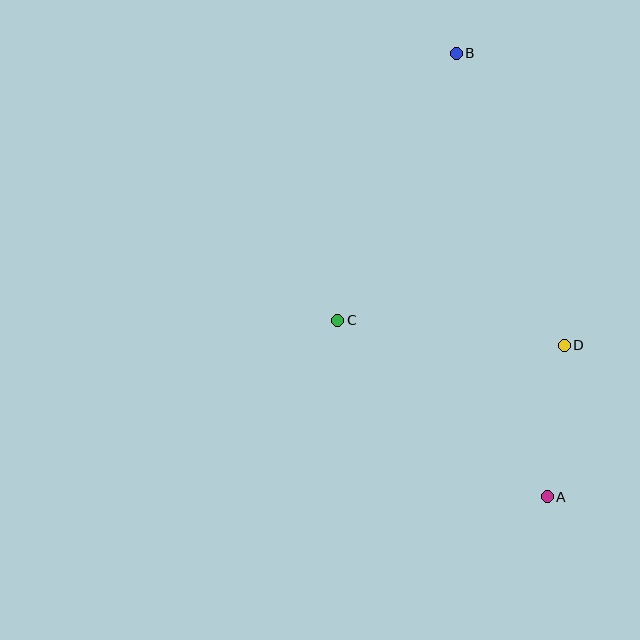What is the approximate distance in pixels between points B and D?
The distance between B and D is approximately 311 pixels.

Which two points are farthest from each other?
Points A and B are farthest from each other.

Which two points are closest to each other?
Points A and D are closest to each other.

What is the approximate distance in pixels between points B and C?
The distance between B and C is approximately 292 pixels.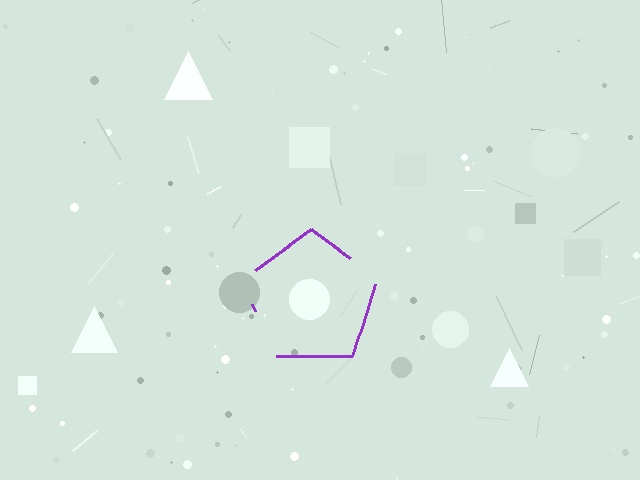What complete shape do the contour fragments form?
The contour fragments form a pentagon.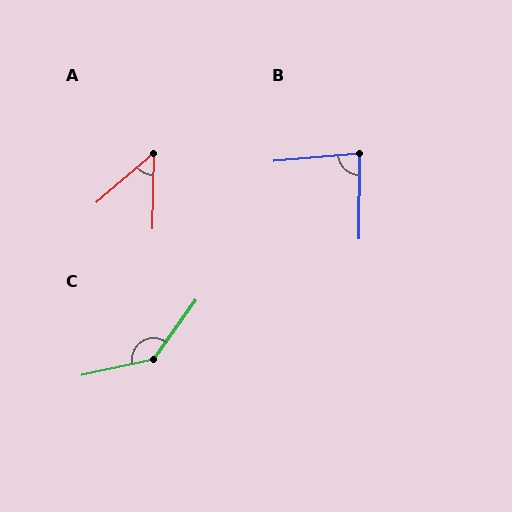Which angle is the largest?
C, at approximately 138 degrees.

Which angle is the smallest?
A, at approximately 48 degrees.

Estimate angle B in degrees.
Approximately 84 degrees.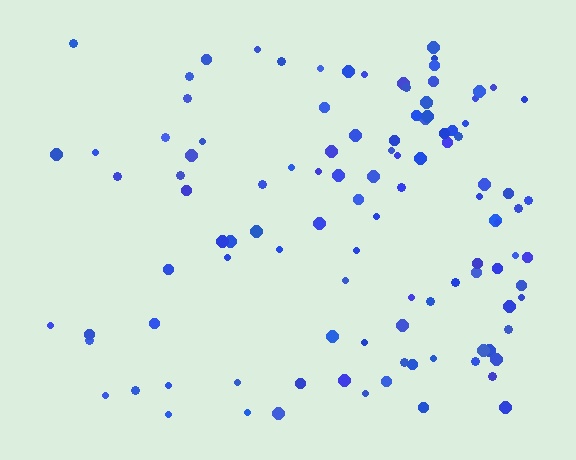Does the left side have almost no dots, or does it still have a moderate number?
Still a moderate number, just noticeably fewer than the right.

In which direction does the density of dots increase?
From left to right, with the right side densest.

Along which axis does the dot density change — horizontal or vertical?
Horizontal.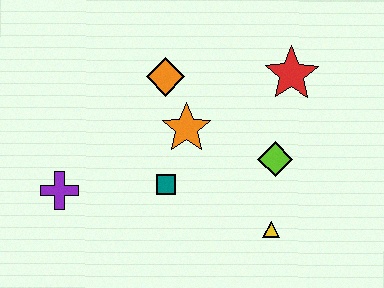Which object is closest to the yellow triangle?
The lime diamond is closest to the yellow triangle.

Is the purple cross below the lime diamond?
Yes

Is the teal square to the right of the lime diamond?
No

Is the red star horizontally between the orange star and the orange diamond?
No